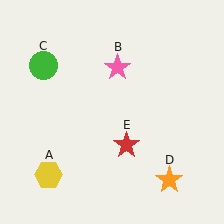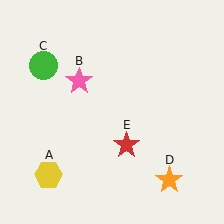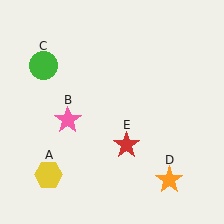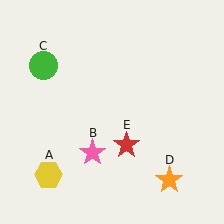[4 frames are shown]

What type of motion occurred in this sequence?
The pink star (object B) rotated counterclockwise around the center of the scene.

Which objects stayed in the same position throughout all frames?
Yellow hexagon (object A) and green circle (object C) and orange star (object D) and red star (object E) remained stationary.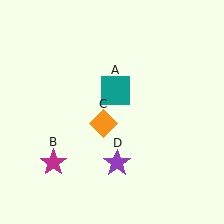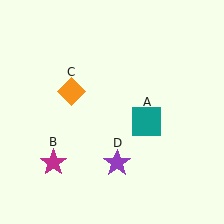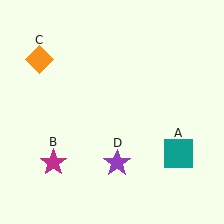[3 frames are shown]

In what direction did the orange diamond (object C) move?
The orange diamond (object C) moved up and to the left.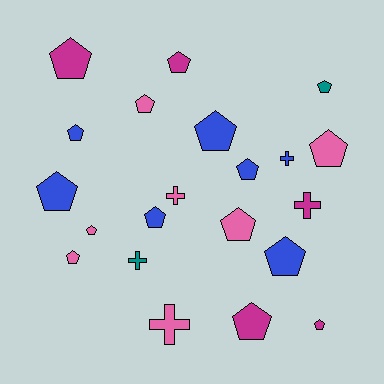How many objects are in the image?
There are 21 objects.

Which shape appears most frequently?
Pentagon, with 16 objects.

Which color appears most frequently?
Blue, with 7 objects.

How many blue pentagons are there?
There are 6 blue pentagons.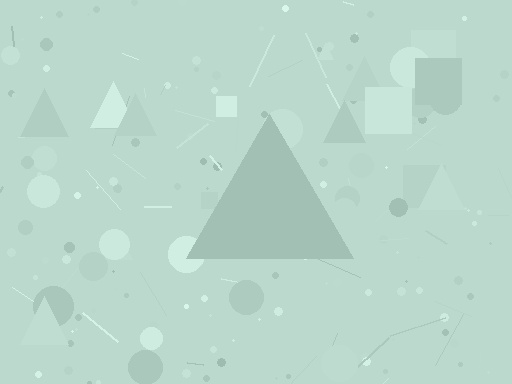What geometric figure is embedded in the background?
A triangle is embedded in the background.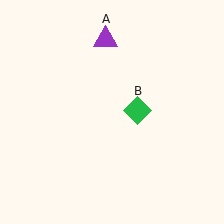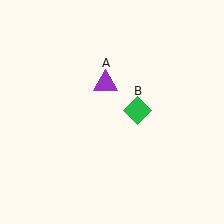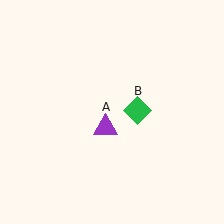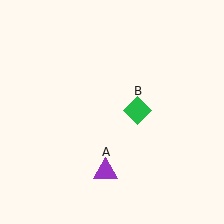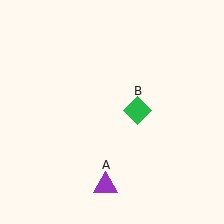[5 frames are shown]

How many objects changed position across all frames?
1 object changed position: purple triangle (object A).